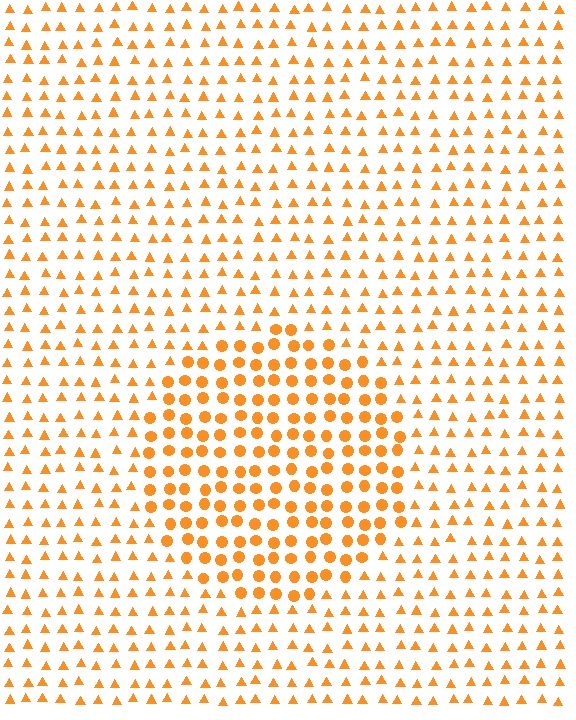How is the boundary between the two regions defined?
The boundary is defined by a change in element shape: circles inside vs. triangles outside. All elements share the same color and spacing.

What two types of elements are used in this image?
The image uses circles inside the circle region and triangles outside it.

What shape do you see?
I see a circle.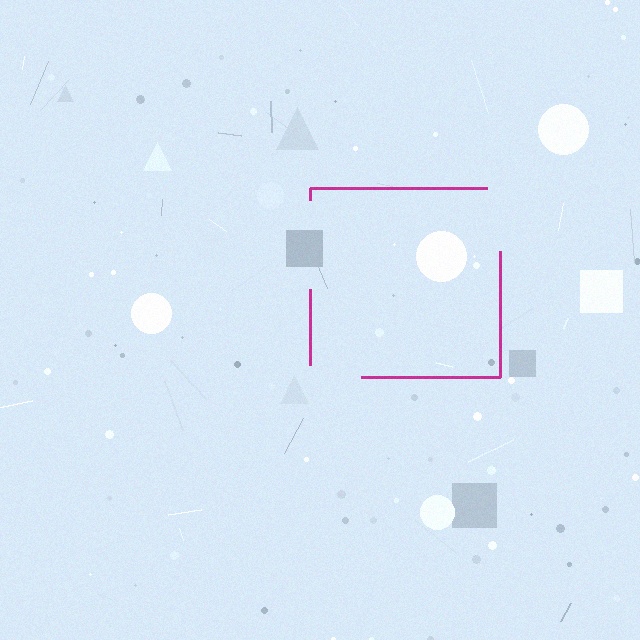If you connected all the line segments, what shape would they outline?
They would outline a square.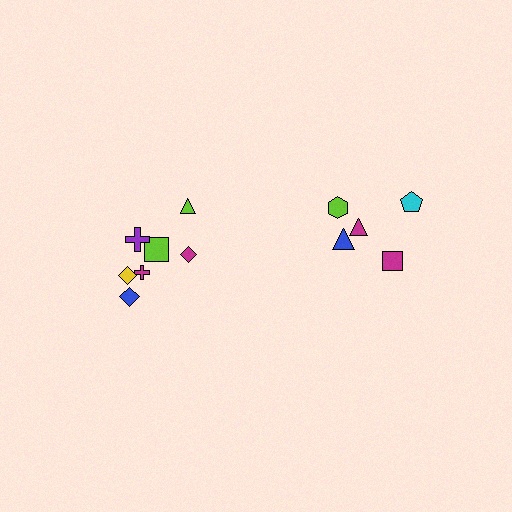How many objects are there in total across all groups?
There are 12 objects.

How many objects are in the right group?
There are 5 objects.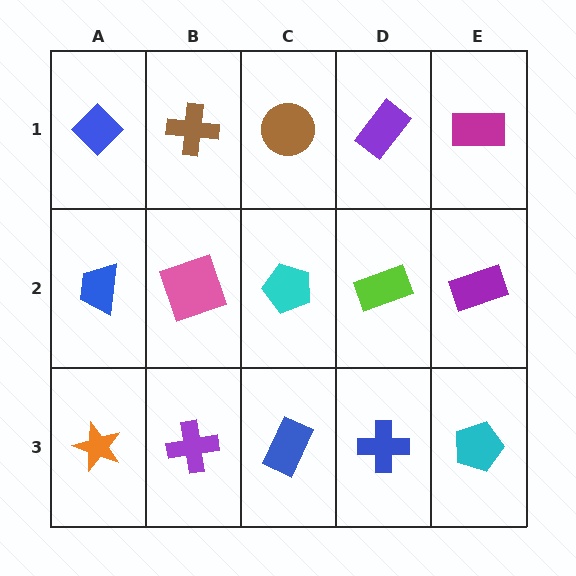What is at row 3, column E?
A cyan pentagon.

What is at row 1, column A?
A blue diamond.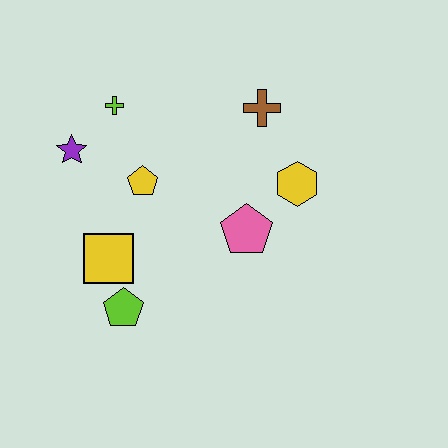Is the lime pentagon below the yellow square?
Yes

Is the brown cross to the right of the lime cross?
Yes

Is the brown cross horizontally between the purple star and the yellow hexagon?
Yes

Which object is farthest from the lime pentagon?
The brown cross is farthest from the lime pentagon.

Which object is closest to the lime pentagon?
The yellow square is closest to the lime pentagon.